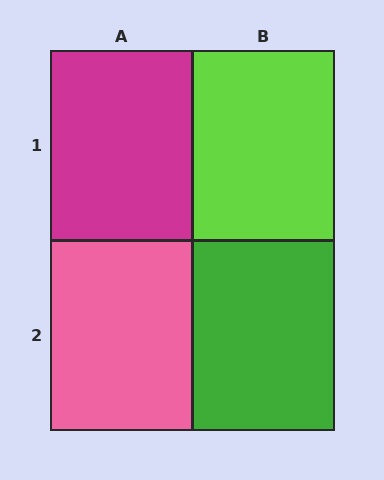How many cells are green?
1 cell is green.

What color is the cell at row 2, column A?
Pink.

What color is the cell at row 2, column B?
Green.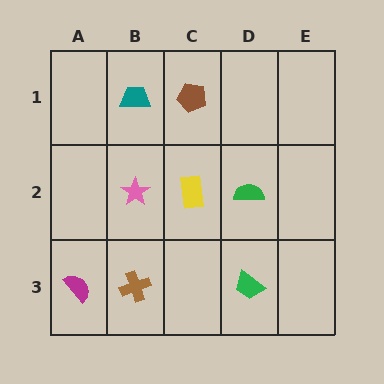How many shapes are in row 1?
2 shapes.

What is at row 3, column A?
A magenta semicircle.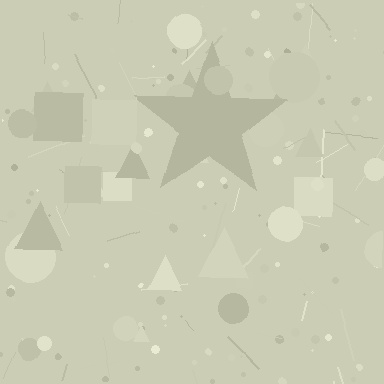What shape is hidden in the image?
A star is hidden in the image.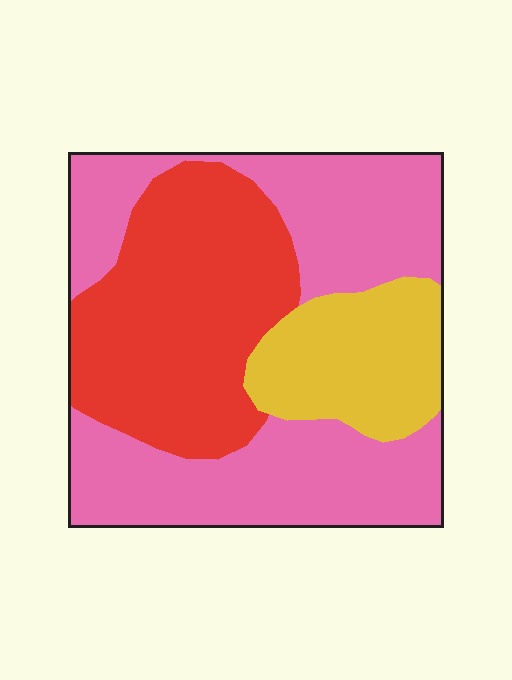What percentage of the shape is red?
Red covers about 35% of the shape.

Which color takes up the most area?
Pink, at roughly 50%.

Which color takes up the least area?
Yellow, at roughly 20%.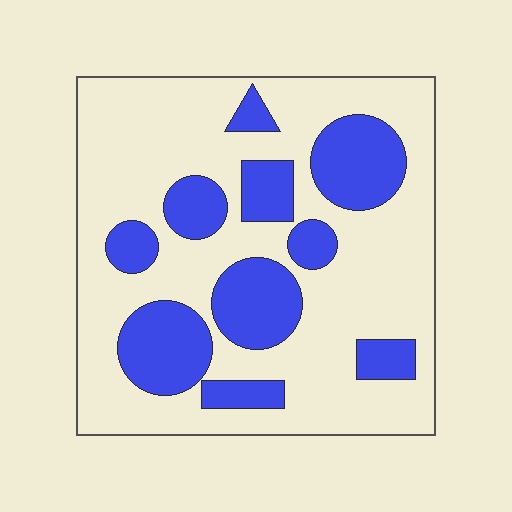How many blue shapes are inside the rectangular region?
10.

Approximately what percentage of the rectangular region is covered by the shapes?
Approximately 30%.